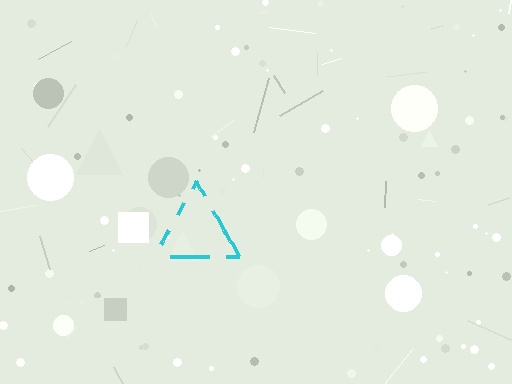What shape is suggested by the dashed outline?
The dashed outline suggests a triangle.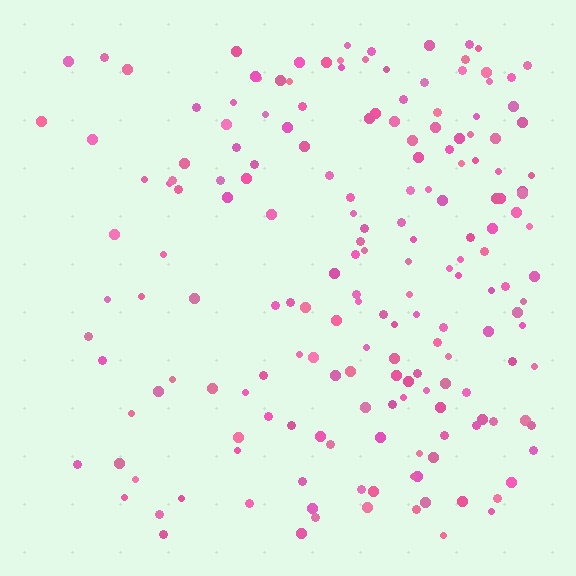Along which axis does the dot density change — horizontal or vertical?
Horizontal.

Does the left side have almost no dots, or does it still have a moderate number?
Still a moderate number, just noticeably fewer than the right.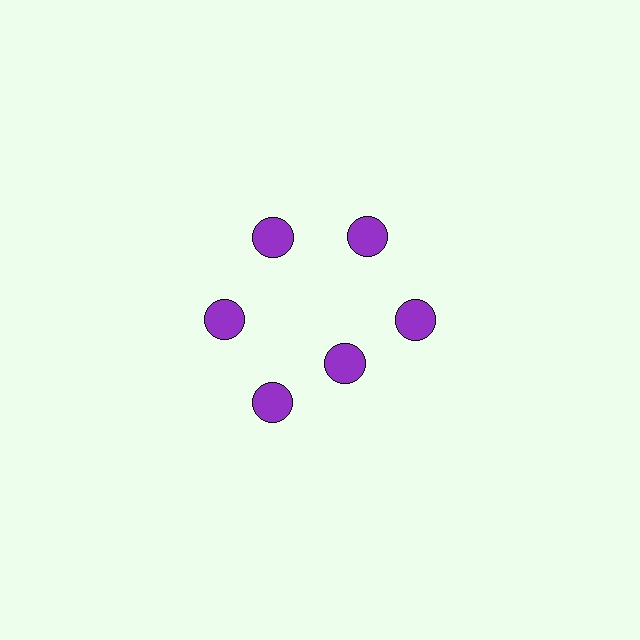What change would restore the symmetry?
The symmetry would be restored by moving it outward, back onto the ring so that all 6 circles sit at equal angles and equal distance from the center.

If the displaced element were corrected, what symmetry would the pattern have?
It would have 6-fold rotational symmetry — the pattern would map onto itself every 60 degrees.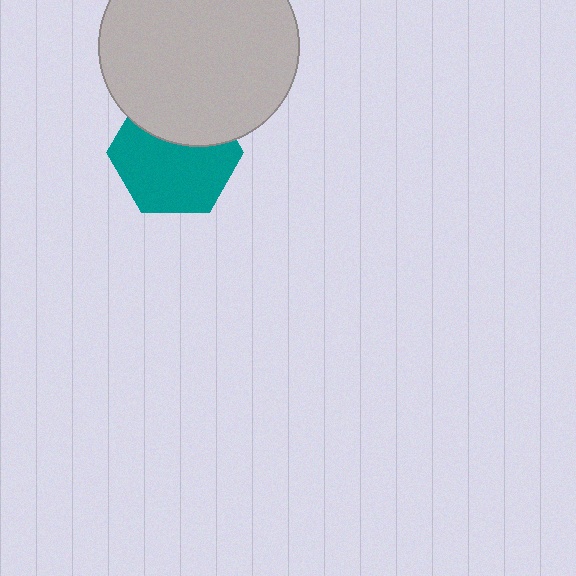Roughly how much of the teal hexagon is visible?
Most of it is visible (roughly 65%).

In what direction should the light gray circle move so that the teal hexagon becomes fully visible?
The light gray circle should move up. That is the shortest direction to clear the overlap and leave the teal hexagon fully visible.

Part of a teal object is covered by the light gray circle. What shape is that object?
It is a hexagon.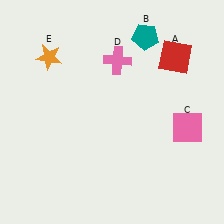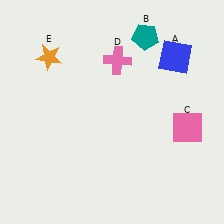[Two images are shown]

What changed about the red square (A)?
In Image 1, A is red. In Image 2, it changed to blue.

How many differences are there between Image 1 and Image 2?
There is 1 difference between the two images.